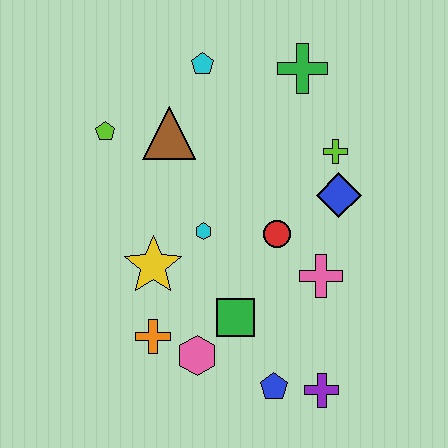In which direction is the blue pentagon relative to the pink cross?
The blue pentagon is below the pink cross.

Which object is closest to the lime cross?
The blue diamond is closest to the lime cross.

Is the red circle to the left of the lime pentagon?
No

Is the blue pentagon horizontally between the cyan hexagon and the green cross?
Yes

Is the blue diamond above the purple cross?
Yes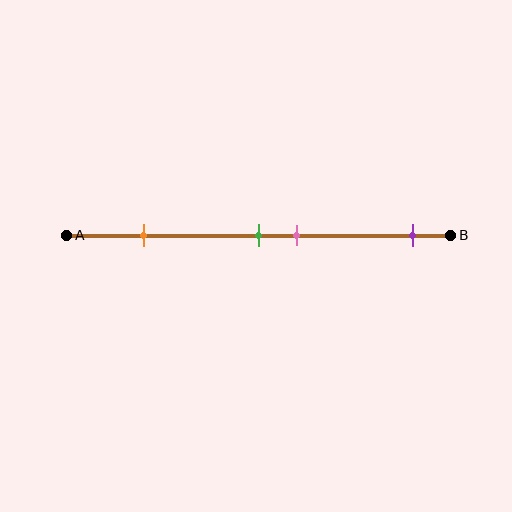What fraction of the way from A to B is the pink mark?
The pink mark is approximately 60% (0.6) of the way from A to B.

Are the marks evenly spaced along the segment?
No, the marks are not evenly spaced.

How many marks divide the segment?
There are 4 marks dividing the segment.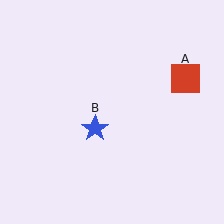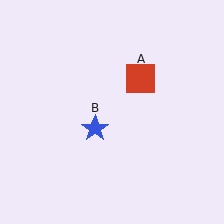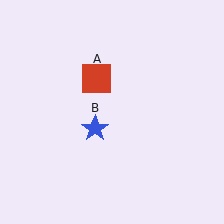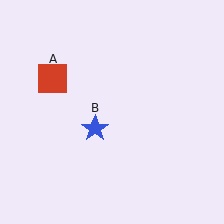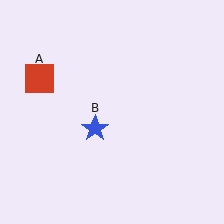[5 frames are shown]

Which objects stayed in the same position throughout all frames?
Blue star (object B) remained stationary.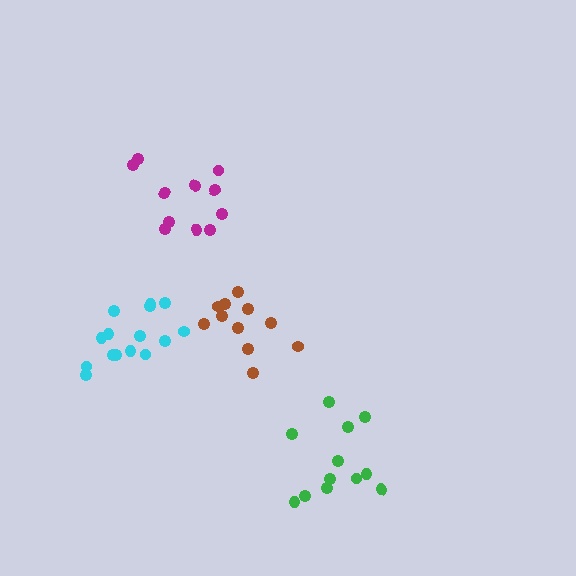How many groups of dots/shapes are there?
There are 4 groups.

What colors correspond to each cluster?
The clusters are colored: cyan, magenta, brown, green.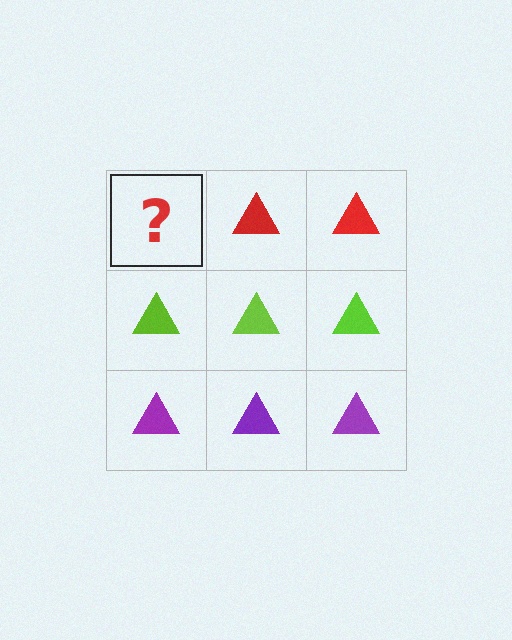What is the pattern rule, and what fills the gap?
The rule is that each row has a consistent color. The gap should be filled with a red triangle.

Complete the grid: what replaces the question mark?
The question mark should be replaced with a red triangle.